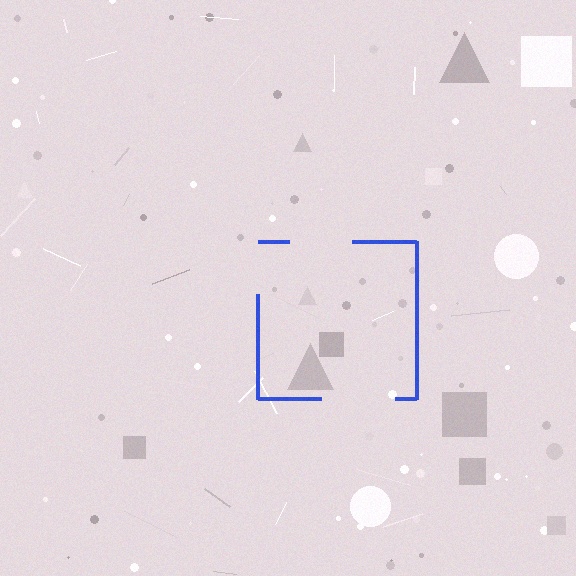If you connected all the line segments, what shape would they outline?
They would outline a square.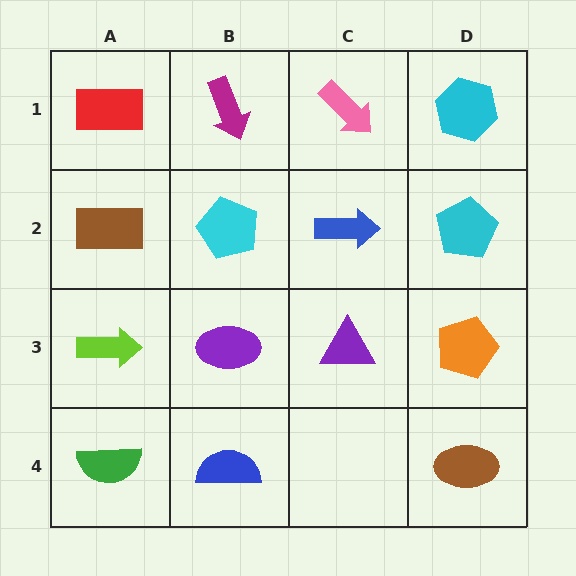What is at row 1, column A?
A red rectangle.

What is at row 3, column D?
An orange pentagon.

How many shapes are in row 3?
4 shapes.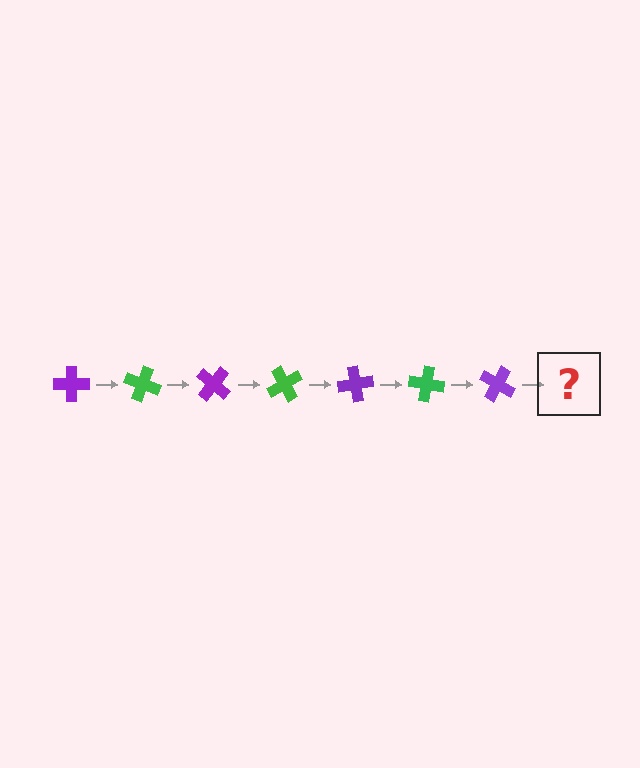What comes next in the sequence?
The next element should be a green cross, rotated 140 degrees from the start.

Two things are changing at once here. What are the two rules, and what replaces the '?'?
The two rules are that it rotates 20 degrees each step and the color cycles through purple and green. The '?' should be a green cross, rotated 140 degrees from the start.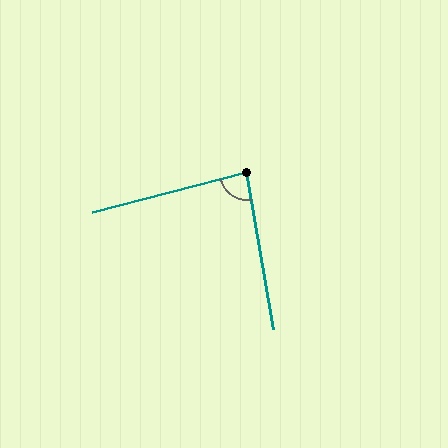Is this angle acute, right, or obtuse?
It is approximately a right angle.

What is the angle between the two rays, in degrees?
Approximately 85 degrees.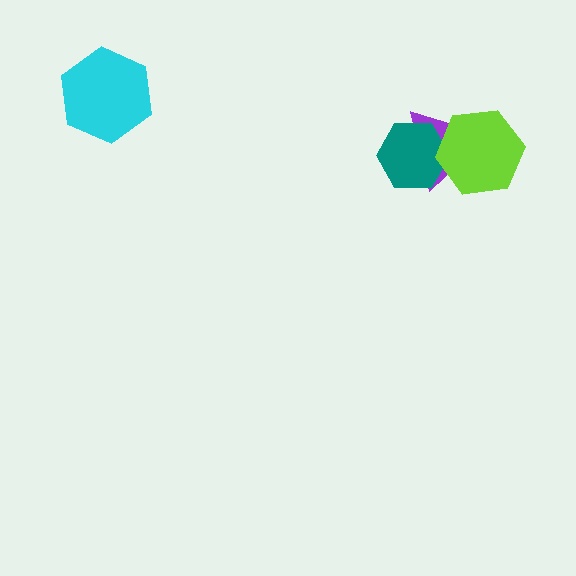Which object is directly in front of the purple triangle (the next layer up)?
The teal hexagon is directly in front of the purple triangle.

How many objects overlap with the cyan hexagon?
0 objects overlap with the cyan hexagon.